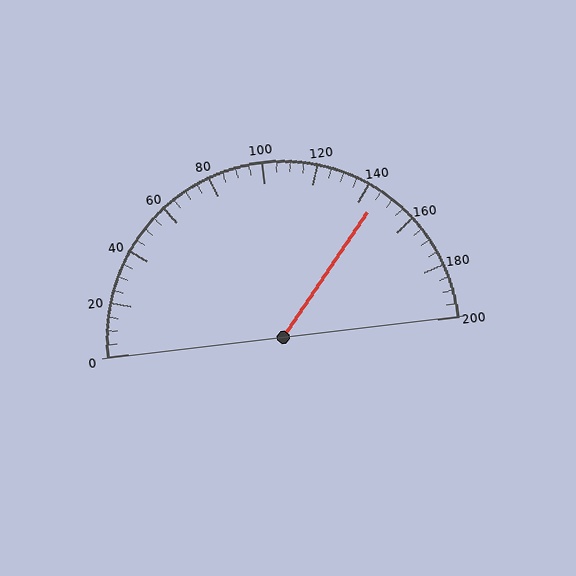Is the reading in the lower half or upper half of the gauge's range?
The reading is in the upper half of the range (0 to 200).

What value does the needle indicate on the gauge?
The needle indicates approximately 145.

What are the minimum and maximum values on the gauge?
The gauge ranges from 0 to 200.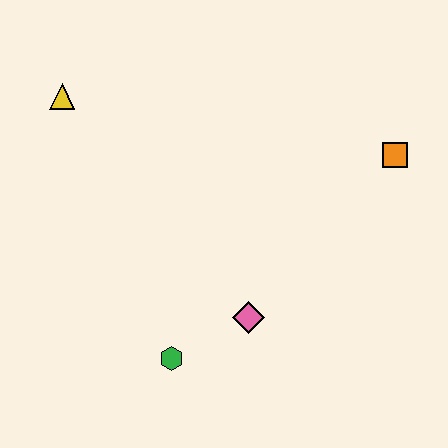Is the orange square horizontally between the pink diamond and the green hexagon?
No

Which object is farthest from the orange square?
The yellow triangle is farthest from the orange square.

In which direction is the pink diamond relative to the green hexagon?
The pink diamond is to the right of the green hexagon.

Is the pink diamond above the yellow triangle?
No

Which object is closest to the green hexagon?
The pink diamond is closest to the green hexagon.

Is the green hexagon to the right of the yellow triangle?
Yes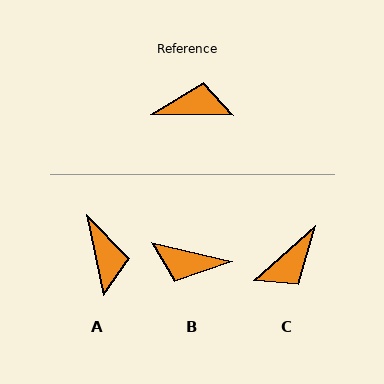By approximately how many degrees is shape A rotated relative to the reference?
Approximately 77 degrees clockwise.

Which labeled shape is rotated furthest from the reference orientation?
B, about 168 degrees away.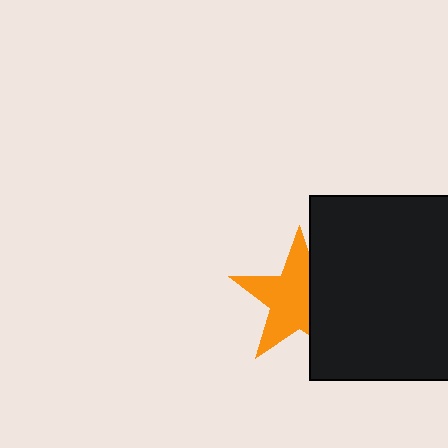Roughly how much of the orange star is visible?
About half of it is visible (roughly 65%).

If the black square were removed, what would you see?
You would see the complete orange star.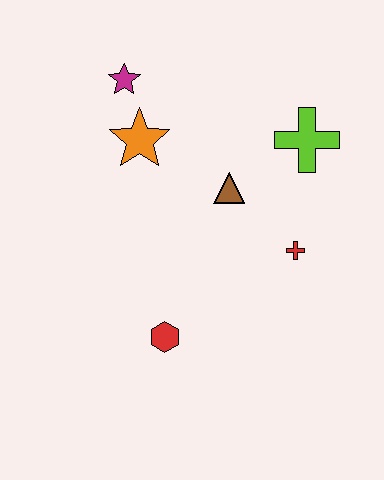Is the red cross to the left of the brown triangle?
No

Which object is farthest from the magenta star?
The red hexagon is farthest from the magenta star.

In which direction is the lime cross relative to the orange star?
The lime cross is to the right of the orange star.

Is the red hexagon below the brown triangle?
Yes